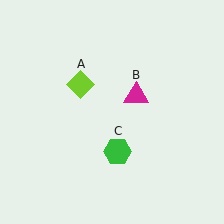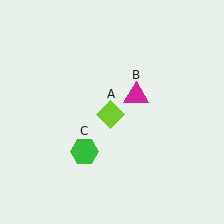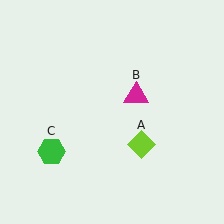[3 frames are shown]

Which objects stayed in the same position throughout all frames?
Magenta triangle (object B) remained stationary.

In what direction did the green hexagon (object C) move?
The green hexagon (object C) moved left.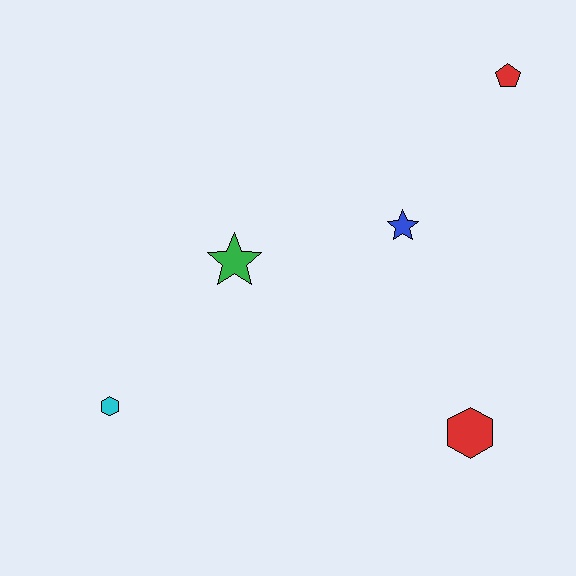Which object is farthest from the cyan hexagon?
The red pentagon is farthest from the cyan hexagon.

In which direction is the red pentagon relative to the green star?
The red pentagon is to the right of the green star.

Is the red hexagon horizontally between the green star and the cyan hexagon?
No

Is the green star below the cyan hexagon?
No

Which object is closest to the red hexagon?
The blue star is closest to the red hexagon.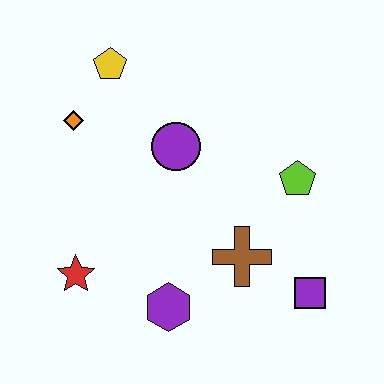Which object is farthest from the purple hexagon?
The yellow pentagon is farthest from the purple hexagon.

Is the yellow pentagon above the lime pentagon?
Yes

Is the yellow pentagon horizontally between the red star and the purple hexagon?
Yes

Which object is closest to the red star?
The purple hexagon is closest to the red star.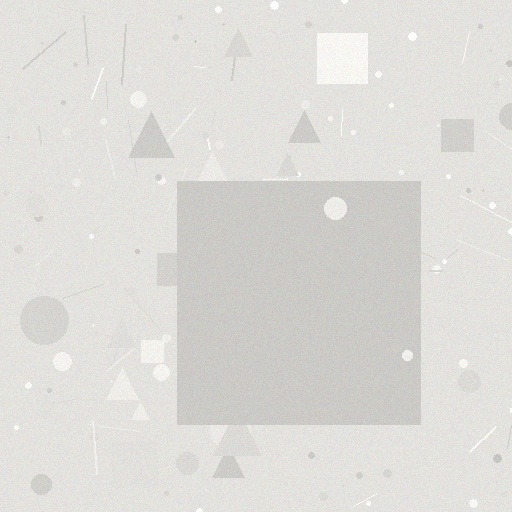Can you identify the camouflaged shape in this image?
The camouflaged shape is a square.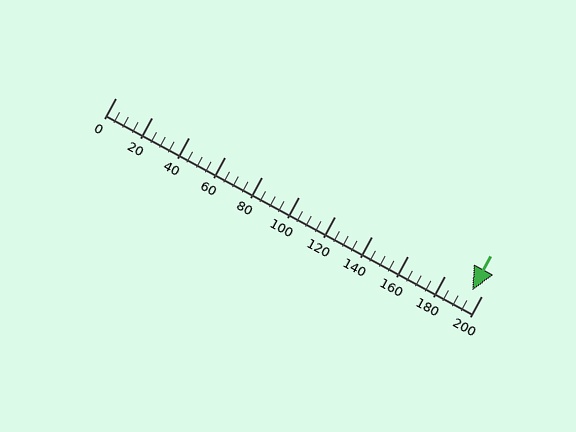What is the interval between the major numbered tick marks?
The major tick marks are spaced 20 units apart.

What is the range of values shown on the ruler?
The ruler shows values from 0 to 200.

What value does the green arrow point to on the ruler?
The green arrow points to approximately 195.